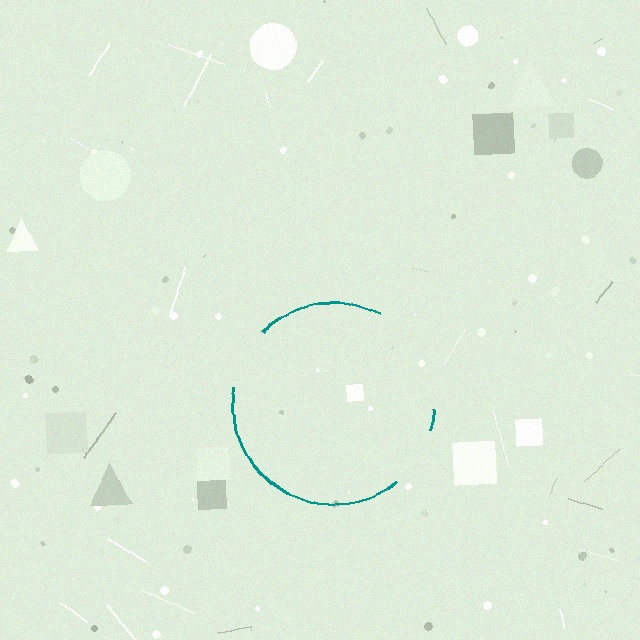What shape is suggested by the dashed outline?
The dashed outline suggests a circle.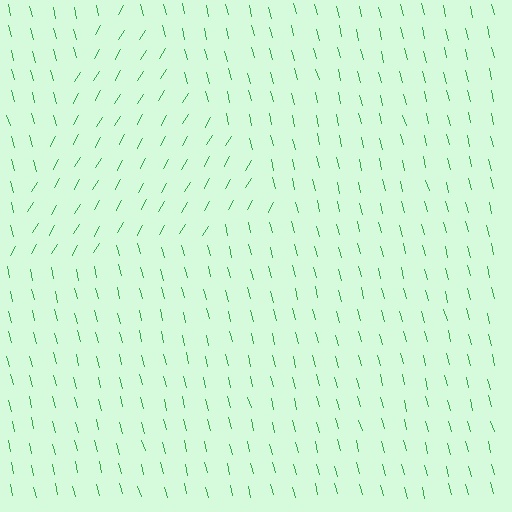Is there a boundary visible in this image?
Yes, there is a texture boundary formed by a change in line orientation.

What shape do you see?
I see a triangle.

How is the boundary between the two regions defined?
The boundary is defined purely by a change in line orientation (approximately 45 degrees difference). All lines are the same color and thickness.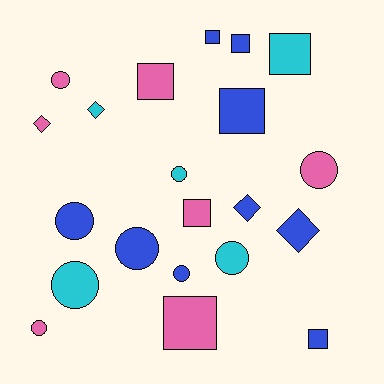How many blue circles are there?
There are 3 blue circles.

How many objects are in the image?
There are 21 objects.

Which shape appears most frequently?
Circle, with 9 objects.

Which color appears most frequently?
Blue, with 9 objects.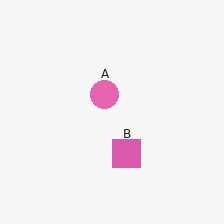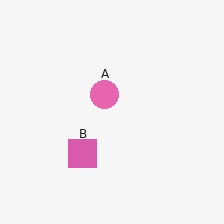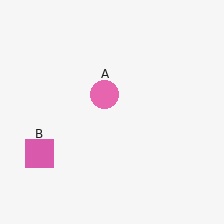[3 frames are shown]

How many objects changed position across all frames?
1 object changed position: pink square (object B).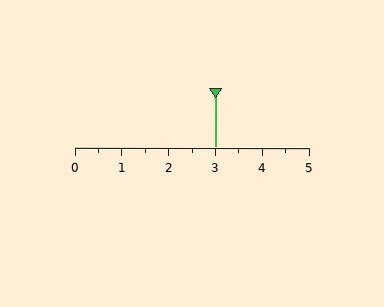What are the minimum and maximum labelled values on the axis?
The axis runs from 0 to 5.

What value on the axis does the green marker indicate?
The marker indicates approximately 3.